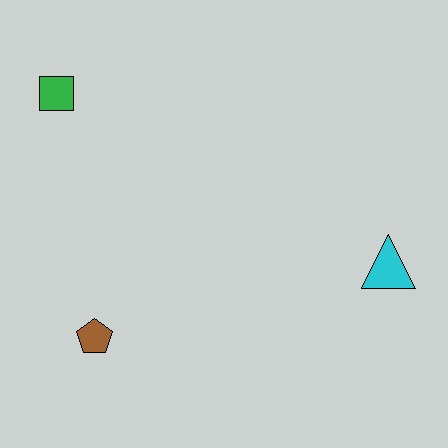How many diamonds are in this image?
There are no diamonds.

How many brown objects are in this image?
There is 1 brown object.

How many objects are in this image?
There are 3 objects.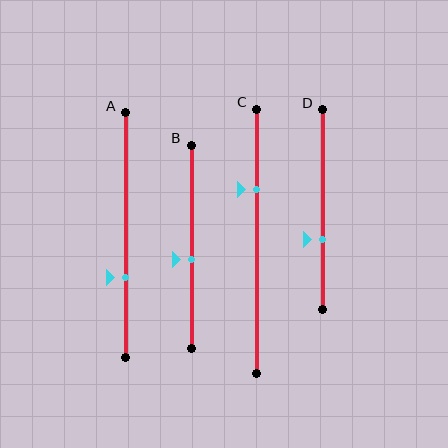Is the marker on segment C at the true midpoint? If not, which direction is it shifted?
No, the marker on segment C is shifted upward by about 20% of the segment length.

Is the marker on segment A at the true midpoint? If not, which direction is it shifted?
No, the marker on segment A is shifted downward by about 17% of the segment length.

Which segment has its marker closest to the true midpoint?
Segment B has its marker closest to the true midpoint.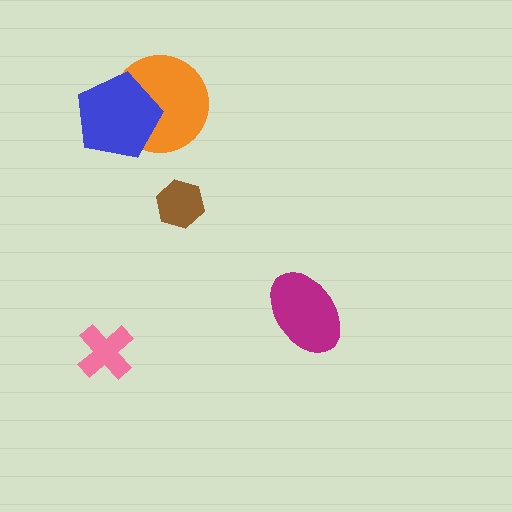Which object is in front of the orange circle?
The blue pentagon is in front of the orange circle.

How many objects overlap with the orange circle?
1 object overlaps with the orange circle.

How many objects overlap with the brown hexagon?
0 objects overlap with the brown hexagon.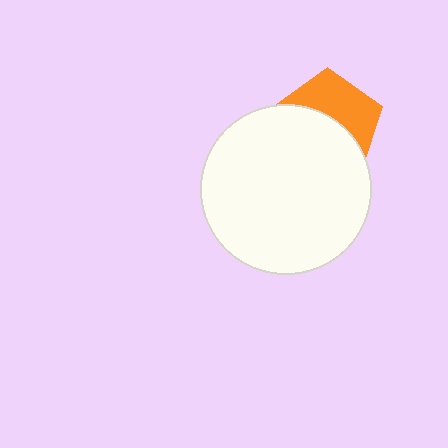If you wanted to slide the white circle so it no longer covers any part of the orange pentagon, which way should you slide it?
Slide it down — that is the most direct way to separate the two shapes.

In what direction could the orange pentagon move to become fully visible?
The orange pentagon could move up. That would shift it out from behind the white circle entirely.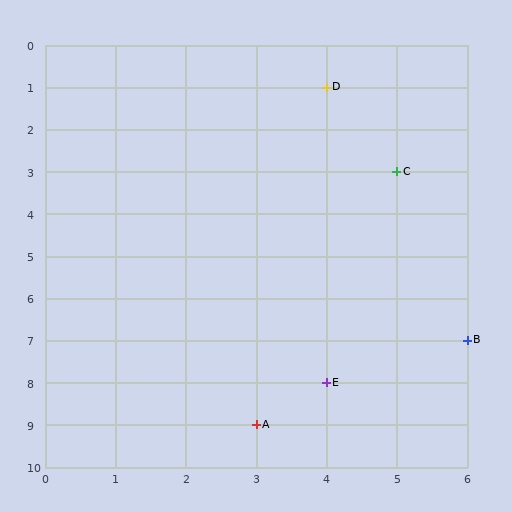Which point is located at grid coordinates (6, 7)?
Point B is at (6, 7).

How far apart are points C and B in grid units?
Points C and B are 1 column and 4 rows apart (about 4.1 grid units diagonally).